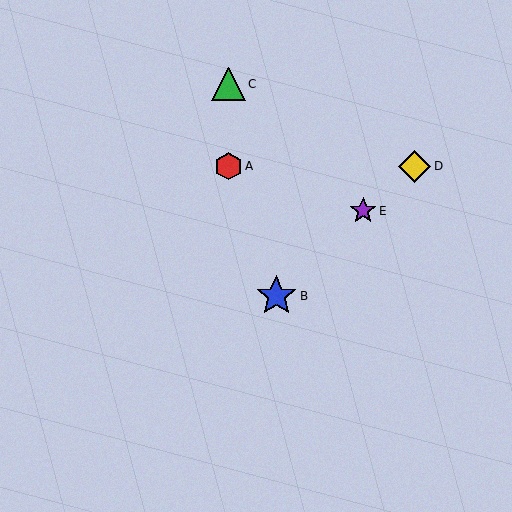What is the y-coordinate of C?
Object C is at y≈84.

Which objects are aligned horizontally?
Objects A, D are aligned horizontally.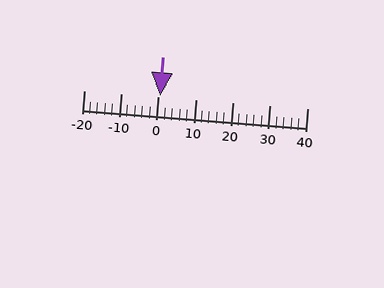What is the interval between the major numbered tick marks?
The major tick marks are spaced 10 units apart.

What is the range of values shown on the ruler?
The ruler shows values from -20 to 40.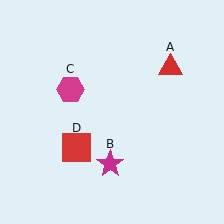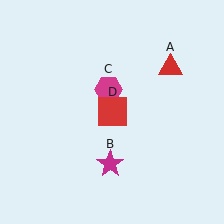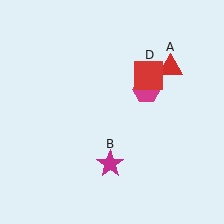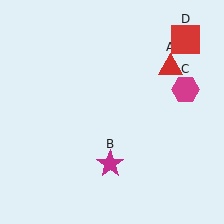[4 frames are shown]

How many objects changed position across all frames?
2 objects changed position: magenta hexagon (object C), red square (object D).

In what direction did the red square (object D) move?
The red square (object D) moved up and to the right.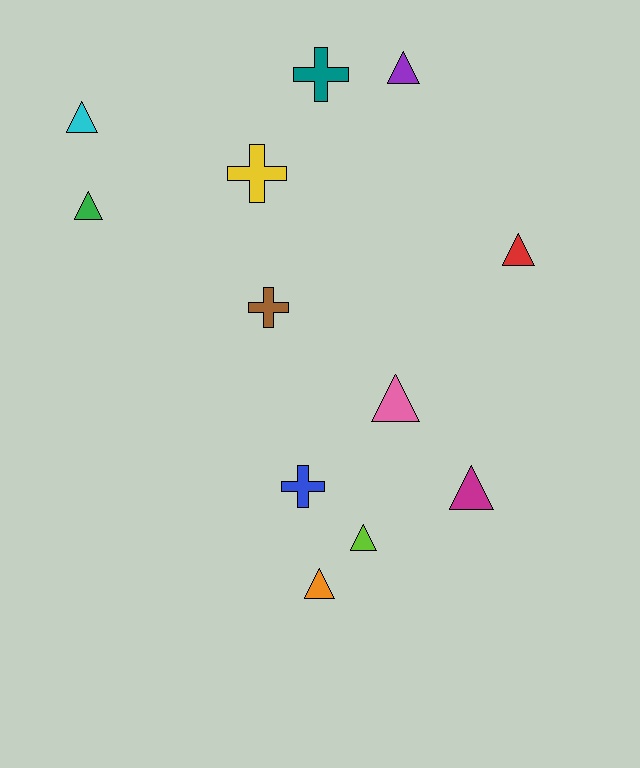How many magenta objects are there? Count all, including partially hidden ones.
There is 1 magenta object.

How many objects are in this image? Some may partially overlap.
There are 12 objects.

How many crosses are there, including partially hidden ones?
There are 4 crosses.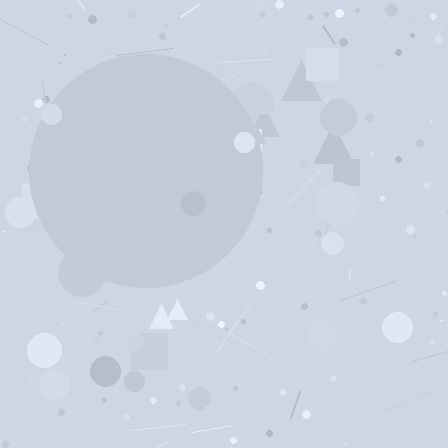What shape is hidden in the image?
A circle is hidden in the image.